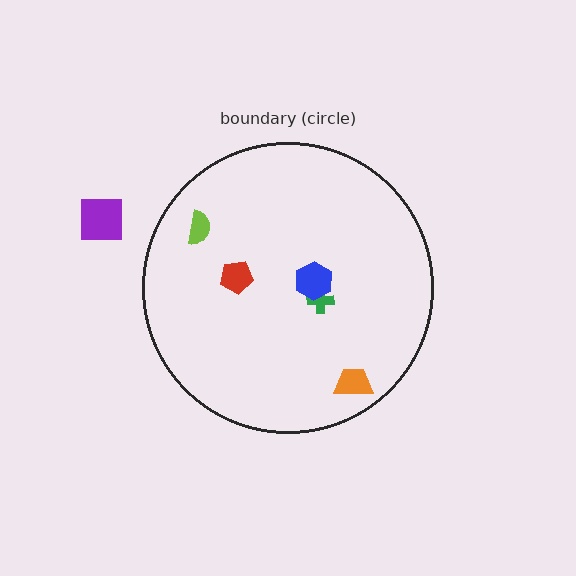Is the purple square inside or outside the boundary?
Outside.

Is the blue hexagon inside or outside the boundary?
Inside.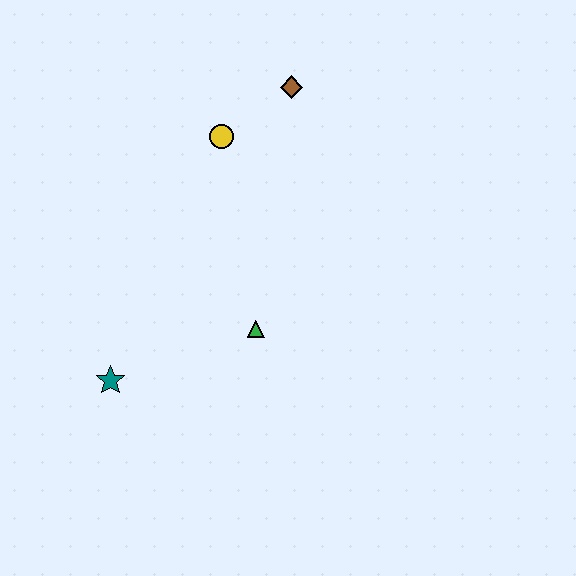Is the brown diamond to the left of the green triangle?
No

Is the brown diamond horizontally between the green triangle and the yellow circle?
No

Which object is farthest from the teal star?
The brown diamond is farthest from the teal star.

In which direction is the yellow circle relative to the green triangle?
The yellow circle is above the green triangle.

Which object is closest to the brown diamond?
The yellow circle is closest to the brown diamond.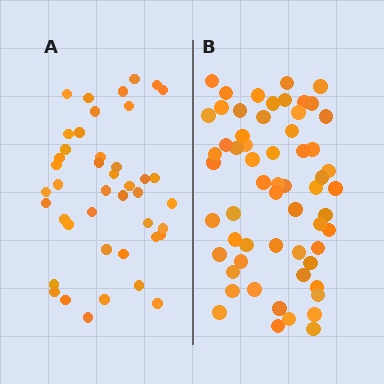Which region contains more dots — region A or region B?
Region B (the right region) has more dots.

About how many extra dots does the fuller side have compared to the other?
Region B has approximately 15 more dots than region A.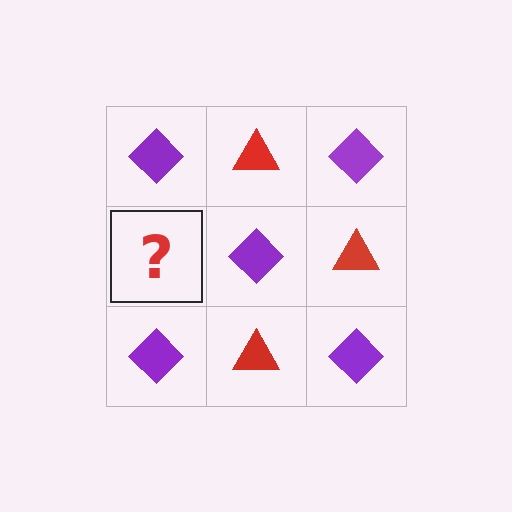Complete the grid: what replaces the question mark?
The question mark should be replaced with a red triangle.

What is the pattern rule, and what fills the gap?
The rule is that it alternates purple diamond and red triangle in a checkerboard pattern. The gap should be filled with a red triangle.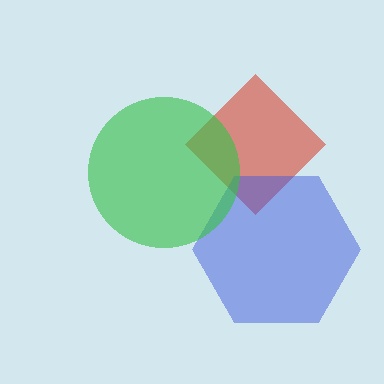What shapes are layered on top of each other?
The layered shapes are: a red diamond, a blue hexagon, a green circle.